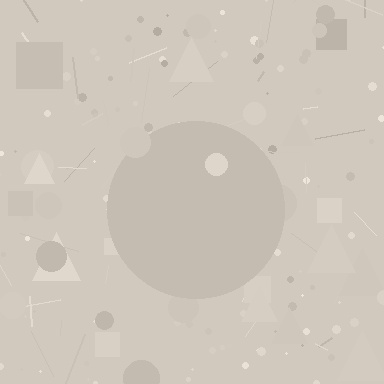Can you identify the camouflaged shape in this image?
The camouflaged shape is a circle.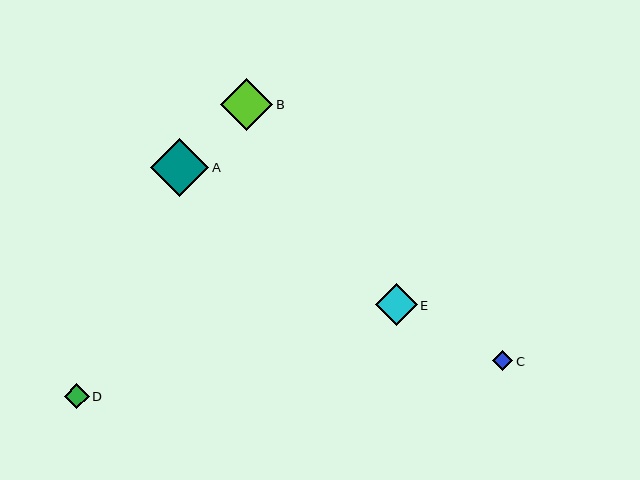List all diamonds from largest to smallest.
From largest to smallest: A, B, E, D, C.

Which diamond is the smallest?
Diamond C is the smallest with a size of approximately 20 pixels.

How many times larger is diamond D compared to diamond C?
Diamond D is approximately 1.3 times the size of diamond C.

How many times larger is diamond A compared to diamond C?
Diamond A is approximately 3.0 times the size of diamond C.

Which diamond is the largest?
Diamond A is the largest with a size of approximately 58 pixels.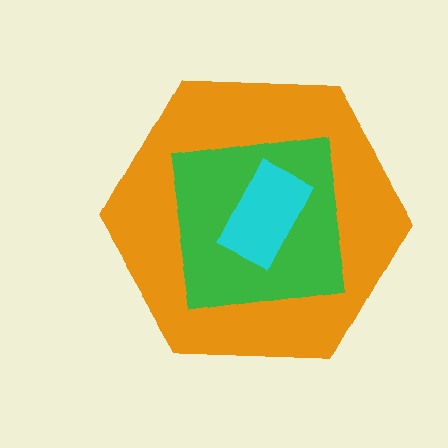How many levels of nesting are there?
3.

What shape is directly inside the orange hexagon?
The green square.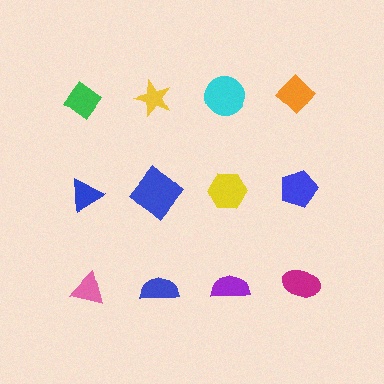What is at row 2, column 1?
A blue triangle.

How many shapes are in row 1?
4 shapes.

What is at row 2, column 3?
A yellow hexagon.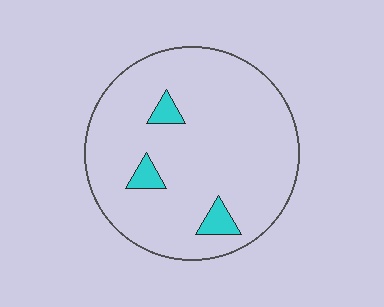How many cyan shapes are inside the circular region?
3.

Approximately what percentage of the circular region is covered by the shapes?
Approximately 5%.